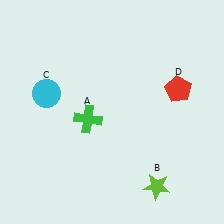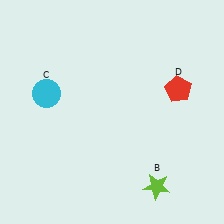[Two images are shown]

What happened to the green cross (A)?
The green cross (A) was removed in Image 2. It was in the bottom-left area of Image 1.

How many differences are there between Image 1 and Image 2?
There is 1 difference between the two images.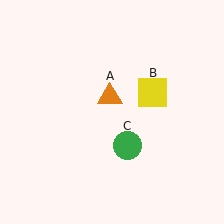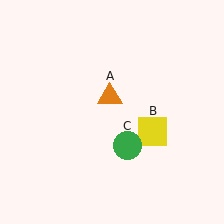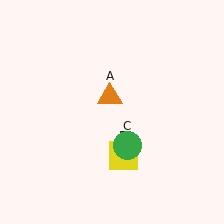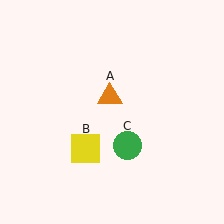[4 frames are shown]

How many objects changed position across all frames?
1 object changed position: yellow square (object B).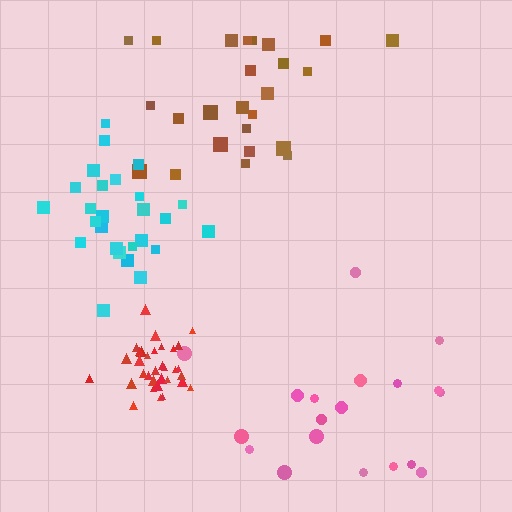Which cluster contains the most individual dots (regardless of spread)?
Red (33).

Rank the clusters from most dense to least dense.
red, cyan, brown, pink.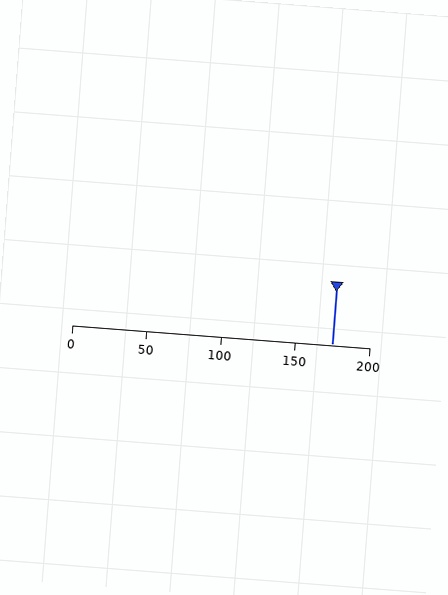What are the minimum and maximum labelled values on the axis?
The axis runs from 0 to 200.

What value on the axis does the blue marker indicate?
The marker indicates approximately 175.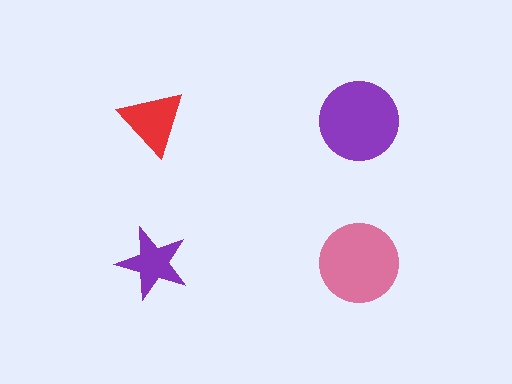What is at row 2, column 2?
A pink circle.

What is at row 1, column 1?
A red triangle.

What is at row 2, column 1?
A purple star.